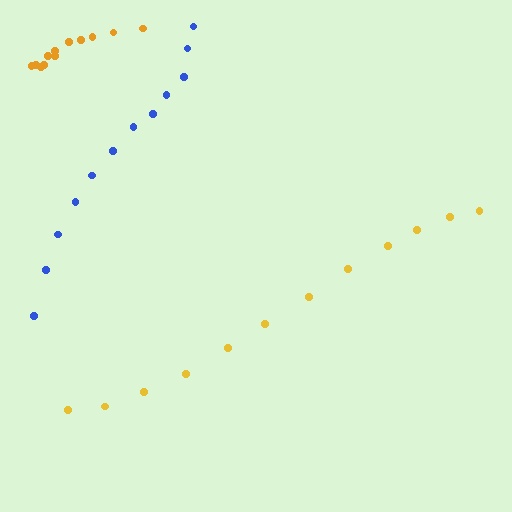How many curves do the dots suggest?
There are 3 distinct paths.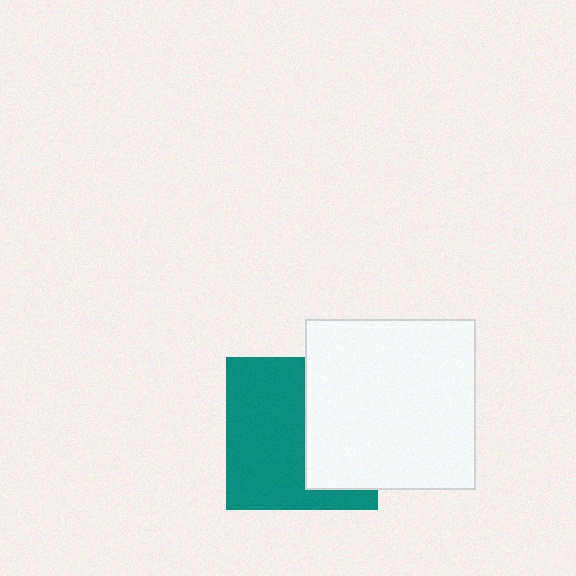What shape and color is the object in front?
The object in front is a white square.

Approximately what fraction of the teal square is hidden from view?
Roughly 41% of the teal square is hidden behind the white square.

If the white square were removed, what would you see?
You would see the complete teal square.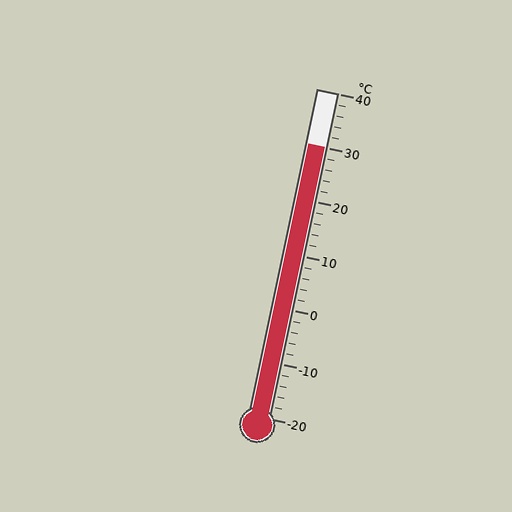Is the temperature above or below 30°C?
The temperature is at 30°C.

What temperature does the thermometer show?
The thermometer shows approximately 30°C.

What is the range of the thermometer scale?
The thermometer scale ranges from -20°C to 40°C.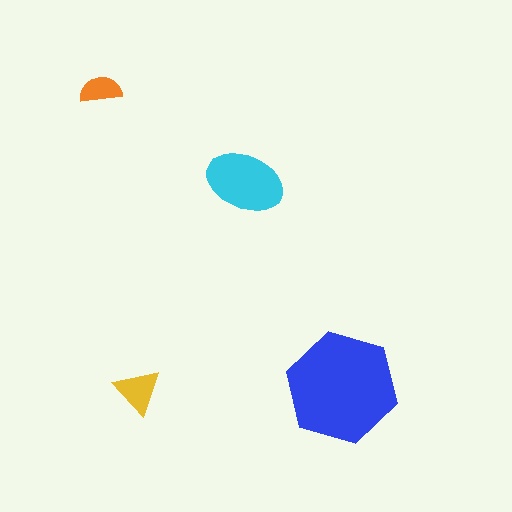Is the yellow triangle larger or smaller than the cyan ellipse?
Smaller.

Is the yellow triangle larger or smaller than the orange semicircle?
Larger.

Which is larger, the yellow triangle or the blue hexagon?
The blue hexagon.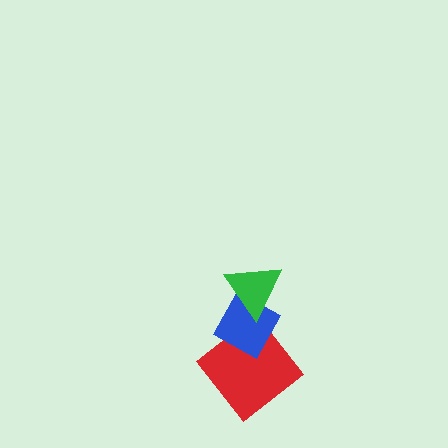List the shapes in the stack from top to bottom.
From top to bottom: the green triangle, the blue diamond, the red diamond.